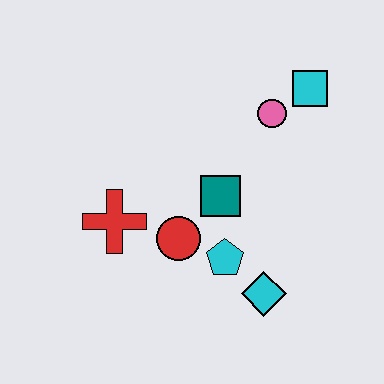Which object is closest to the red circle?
The cyan pentagon is closest to the red circle.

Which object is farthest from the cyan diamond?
The cyan square is farthest from the cyan diamond.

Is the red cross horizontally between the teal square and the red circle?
No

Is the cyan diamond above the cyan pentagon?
No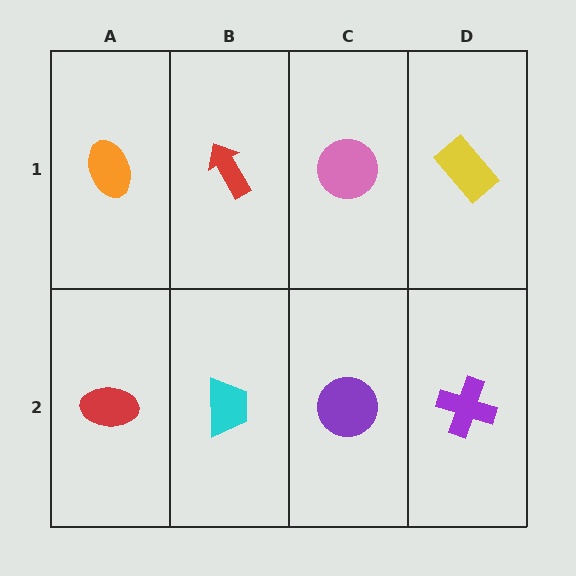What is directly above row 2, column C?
A pink circle.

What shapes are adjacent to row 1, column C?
A purple circle (row 2, column C), a red arrow (row 1, column B), a yellow rectangle (row 1, column D).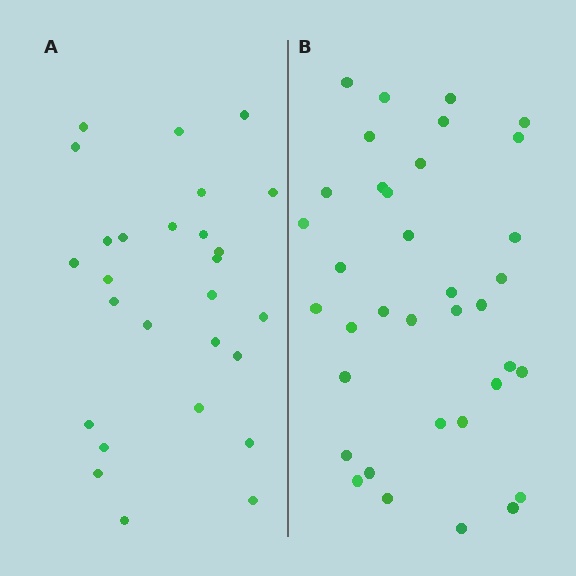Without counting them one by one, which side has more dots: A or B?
Region B (the right region) has more dots.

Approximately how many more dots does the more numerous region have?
Region B has roughly 8 or so more dots than region A.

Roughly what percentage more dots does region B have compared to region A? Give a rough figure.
About 35% more.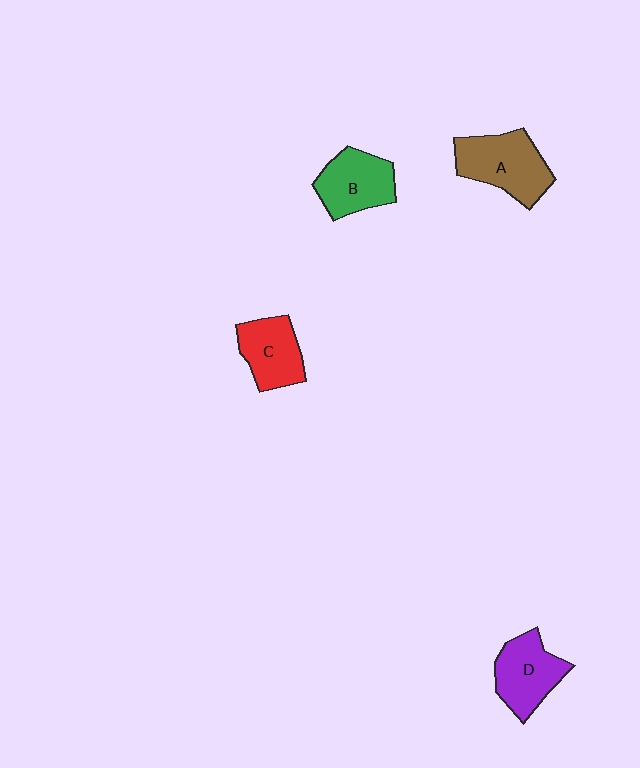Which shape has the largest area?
Shape A (brown).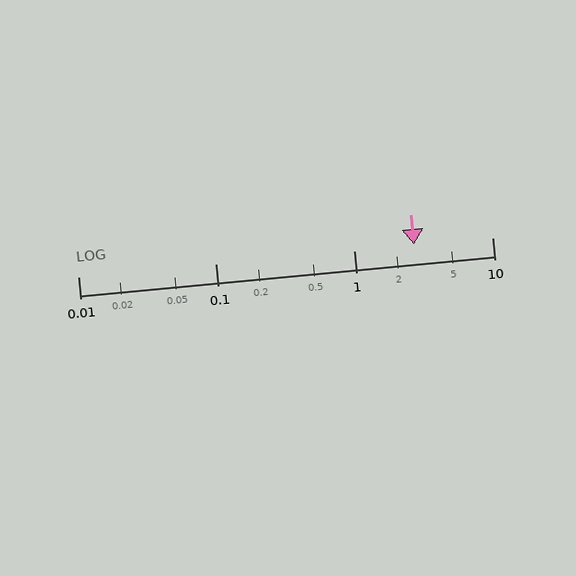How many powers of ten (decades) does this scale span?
The scale spans 3 decades, from 0.01 to 10.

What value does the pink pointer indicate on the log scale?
The pointer indicates approximately 2.7.